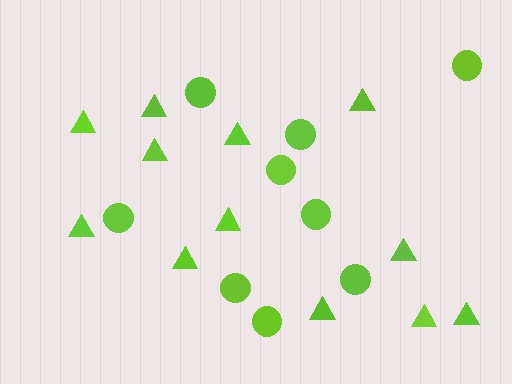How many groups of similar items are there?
There are 2 groups: one group of triangles (12) and one group of circles (9).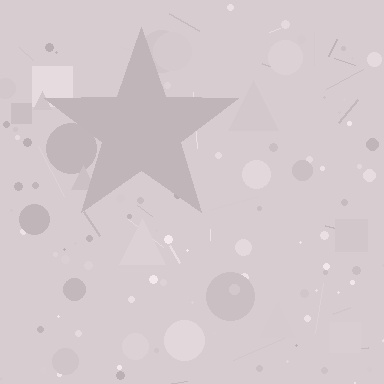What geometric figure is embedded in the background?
A star is embedded in the background.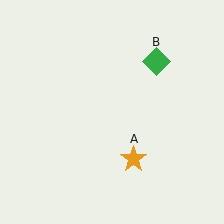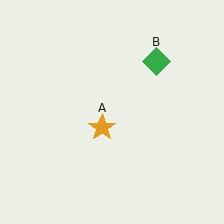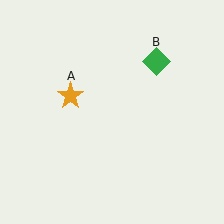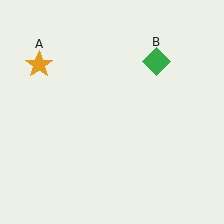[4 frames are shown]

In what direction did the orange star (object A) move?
The orange star (object A) moved up and to the left.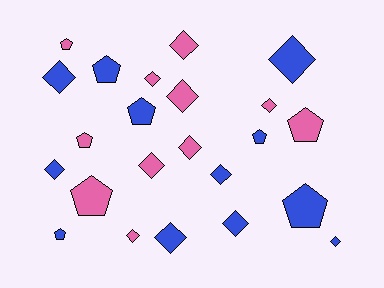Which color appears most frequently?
Blue, with 12 objects.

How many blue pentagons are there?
There are 5 blue pentagons.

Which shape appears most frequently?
Diamond, with 14 objects.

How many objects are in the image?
There are 23 objects.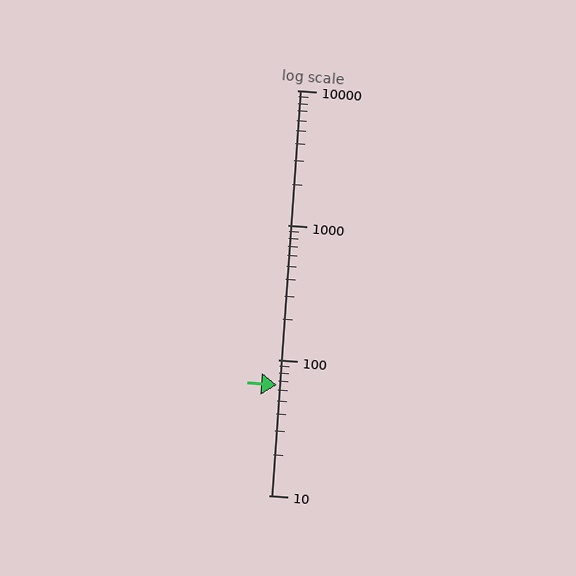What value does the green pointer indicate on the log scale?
The pointer indicates approximately 66.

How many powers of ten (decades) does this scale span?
The scale spans 3 decades, from 10 to 10000.